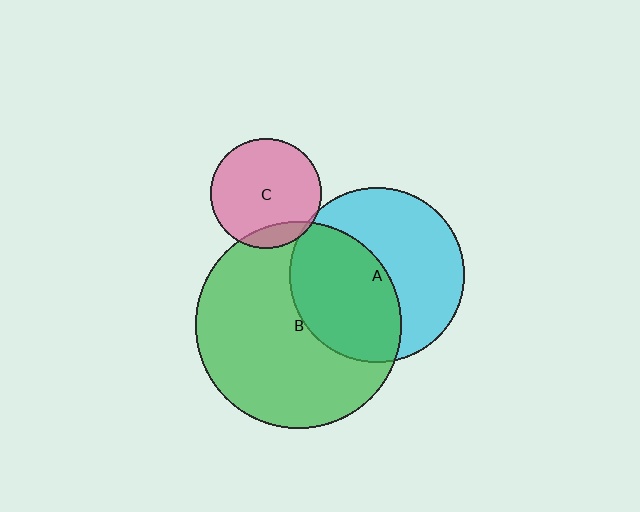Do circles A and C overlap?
Yes.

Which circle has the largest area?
Circle B (green).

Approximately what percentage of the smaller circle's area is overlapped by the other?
Approximately 5%.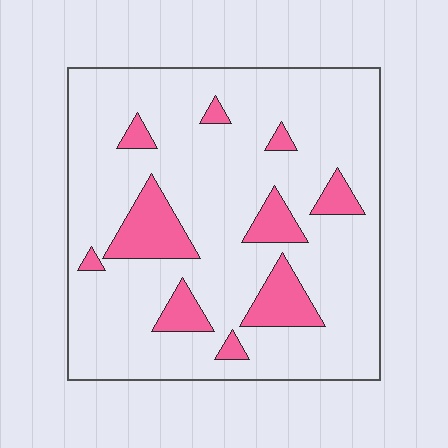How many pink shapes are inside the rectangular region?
10.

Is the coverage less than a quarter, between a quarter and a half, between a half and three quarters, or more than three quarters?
Less than a quarter.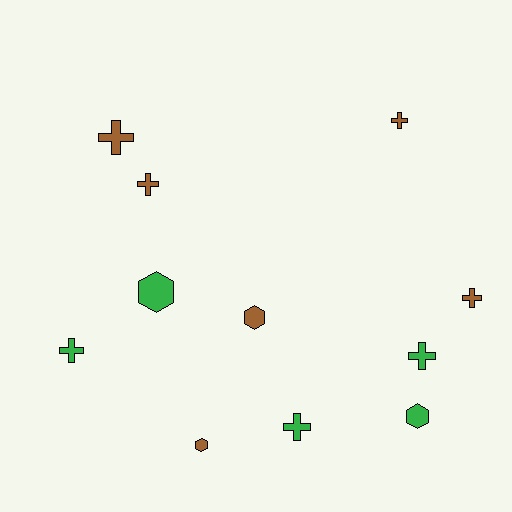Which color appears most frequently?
Brown, with 6 objects.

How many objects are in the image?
There are 11 objects.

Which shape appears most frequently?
Cross, with 7 objects.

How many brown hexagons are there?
There are 2 brown hexagons.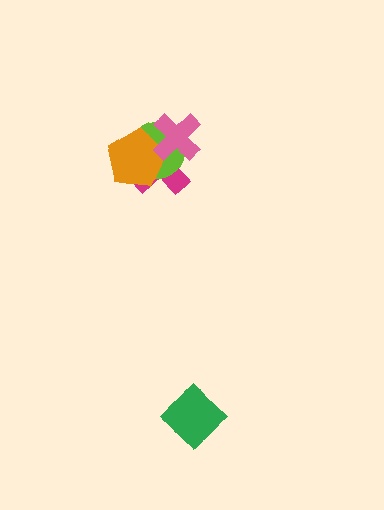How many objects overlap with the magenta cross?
3 objects overlap with the magenta cross.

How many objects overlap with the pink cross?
3 objects overlap with the pink cross.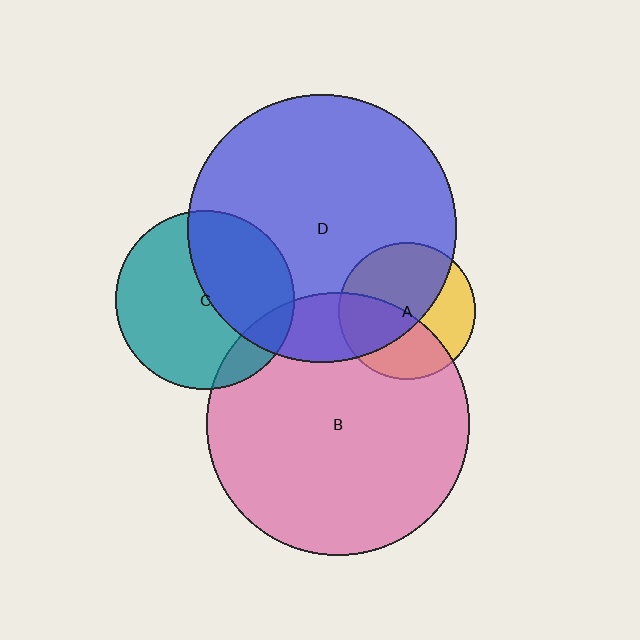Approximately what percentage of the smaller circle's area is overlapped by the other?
Approximately 60%.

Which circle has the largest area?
Circle D (blue).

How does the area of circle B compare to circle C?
Approximately 2.2 times.